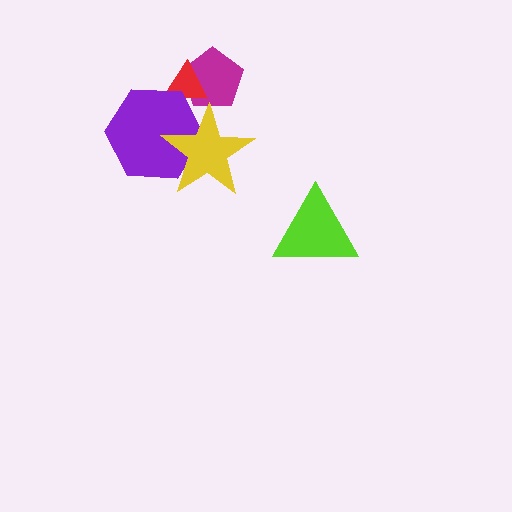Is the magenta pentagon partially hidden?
Yes, it is partially covered by another shape.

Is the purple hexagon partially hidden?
Yes, it is partially covered by another shape.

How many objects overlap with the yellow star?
2 objects overlap with the yellow star.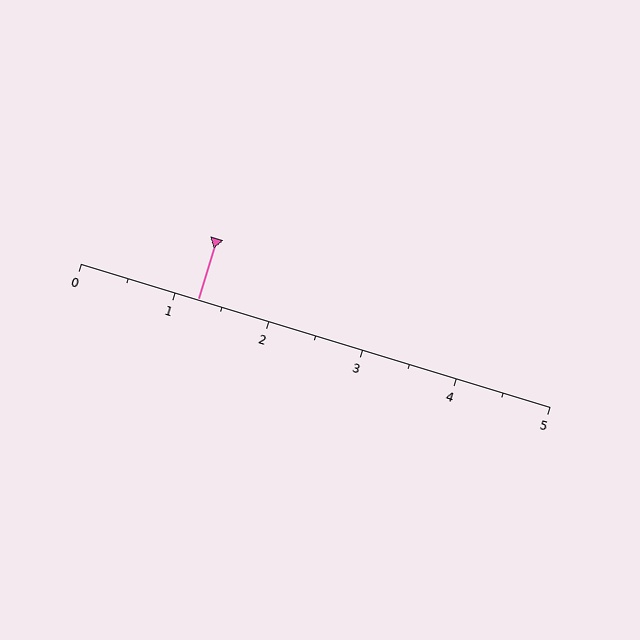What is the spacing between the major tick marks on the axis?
The major ticks are spaced 1 apart.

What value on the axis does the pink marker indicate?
The marker indicates approximately 1.2.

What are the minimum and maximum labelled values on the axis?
The axis runs from 0 to 5.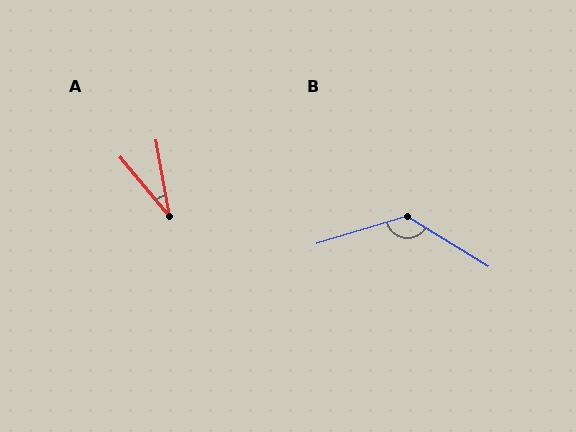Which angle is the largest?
B, at approximately 132 degrees.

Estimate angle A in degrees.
Approximately 30 degrees.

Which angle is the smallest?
A, at approximately 30 degrees.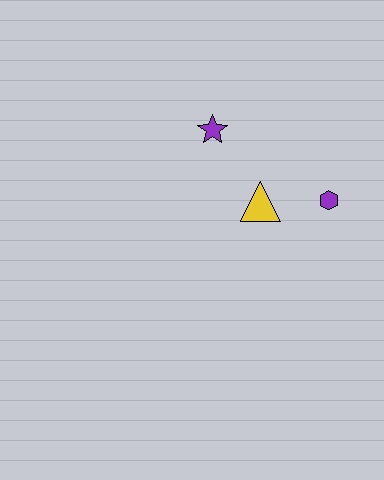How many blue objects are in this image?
There are no blue objects.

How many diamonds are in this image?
There are no diamonds.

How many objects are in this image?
There are 3 objects.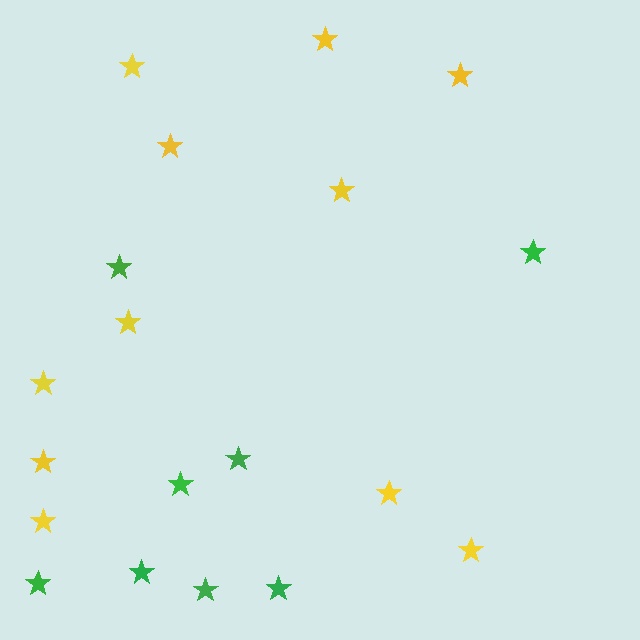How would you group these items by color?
There are 2 groups: one group of yellow stars (11) and one group of green stars (8).